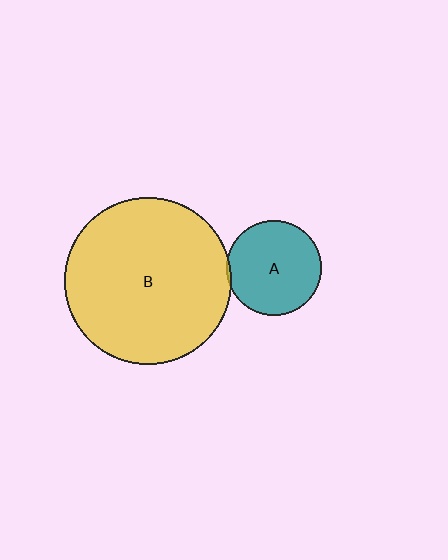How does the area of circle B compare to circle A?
Approximately 3.1 times.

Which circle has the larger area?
Circle B (yellow).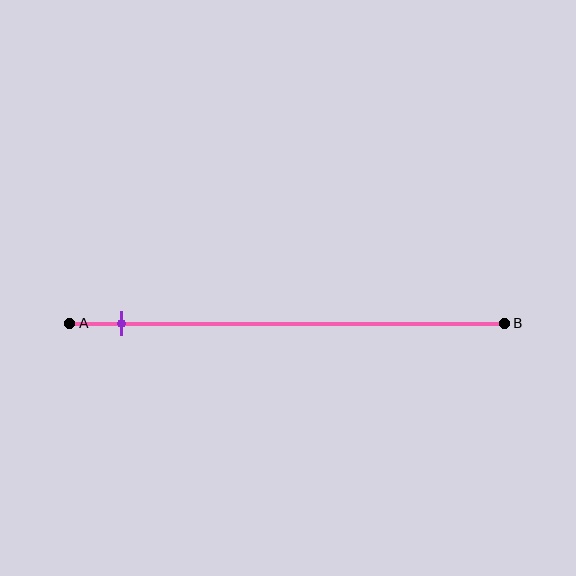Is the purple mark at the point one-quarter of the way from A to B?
No, the mark is at about 10% from A, not at the 25% one-quarter point.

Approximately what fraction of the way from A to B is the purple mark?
The purple mark is approximately 10% of the way from A to B.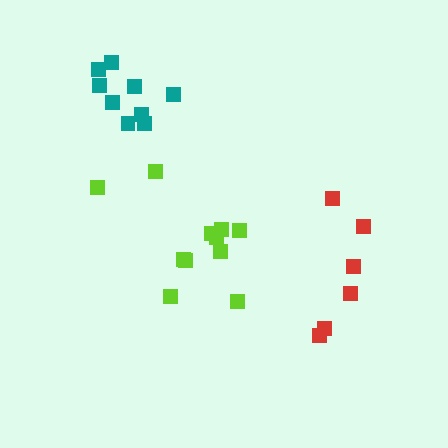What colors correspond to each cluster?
The clusters are colored: teal, red, lime.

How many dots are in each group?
Group 1: 9 dots, Group 2: 6 dots, Group 3: 11 dots (26 total).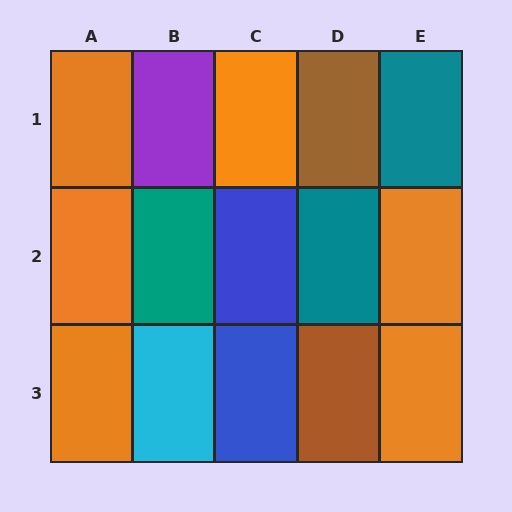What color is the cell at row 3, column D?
Brown.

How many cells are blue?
2 cells are blue.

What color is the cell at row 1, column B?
Purple.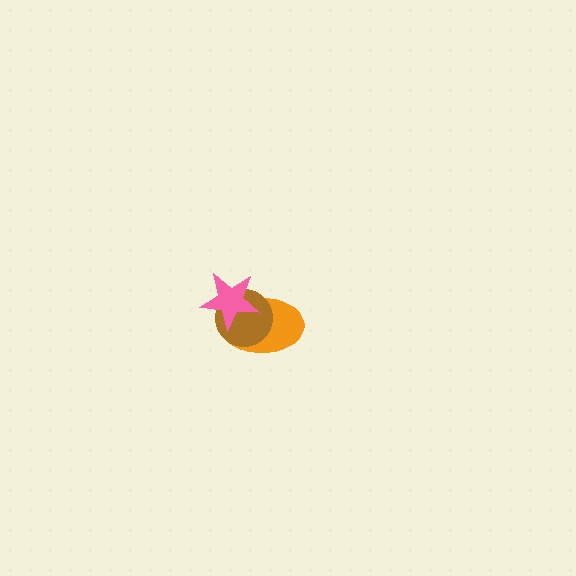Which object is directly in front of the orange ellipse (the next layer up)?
The brown circle is directly in front of the orange ellipse.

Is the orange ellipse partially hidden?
Yes, it is partially covered by another shape.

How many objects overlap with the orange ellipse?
2 objects overlap with the orange ellipse.